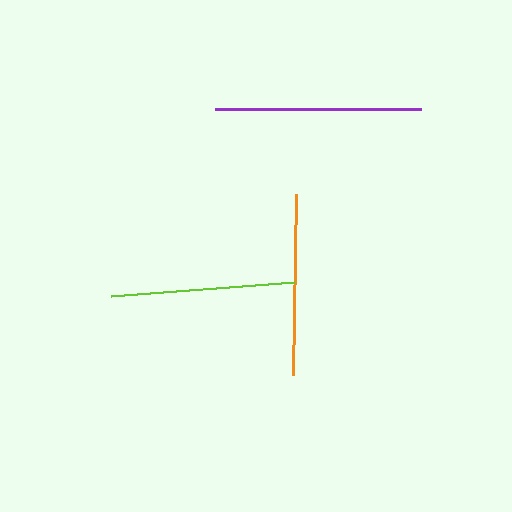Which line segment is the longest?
The purple line is the longest at approximately 206 pixels.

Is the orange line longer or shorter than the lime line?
The lime line is longer than the orange line.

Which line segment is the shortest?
The orange line is the shortest at approximately 180 pixels.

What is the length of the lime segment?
The lime segment is approximately 184 pixels long.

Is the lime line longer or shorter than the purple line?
The purple line is longer than the lime line.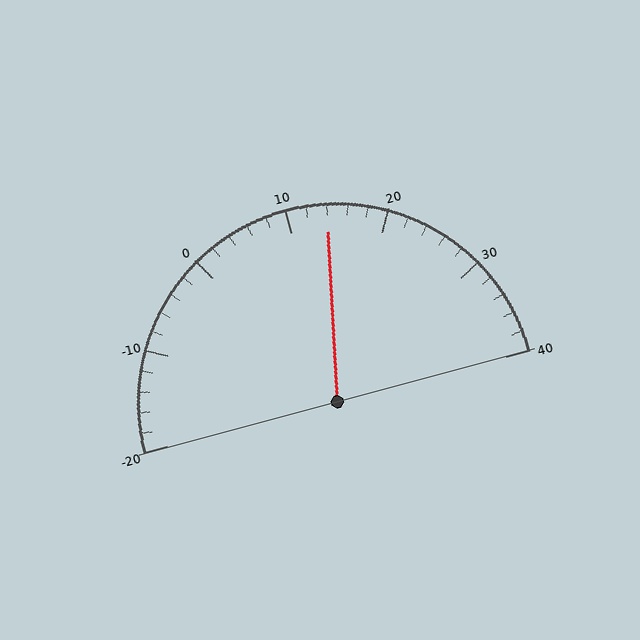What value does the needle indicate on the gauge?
The needle indicates approximately 14.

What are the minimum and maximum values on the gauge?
The gauge ranges from -20 to 40.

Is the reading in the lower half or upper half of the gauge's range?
The reading is in the upper half of the range (-20 to 40).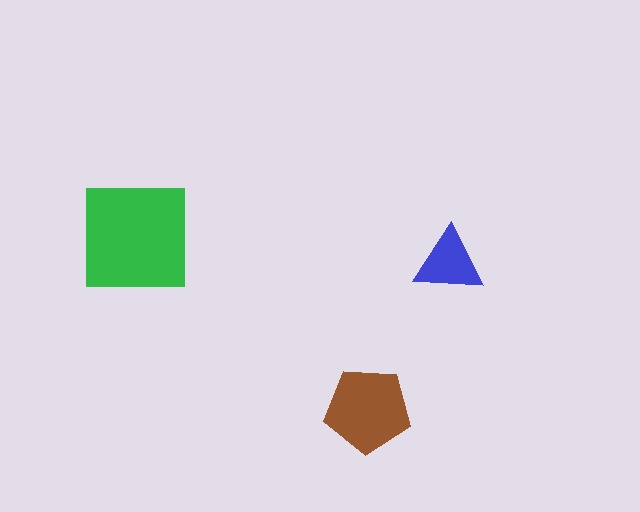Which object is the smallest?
The blue triangle.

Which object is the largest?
The green square.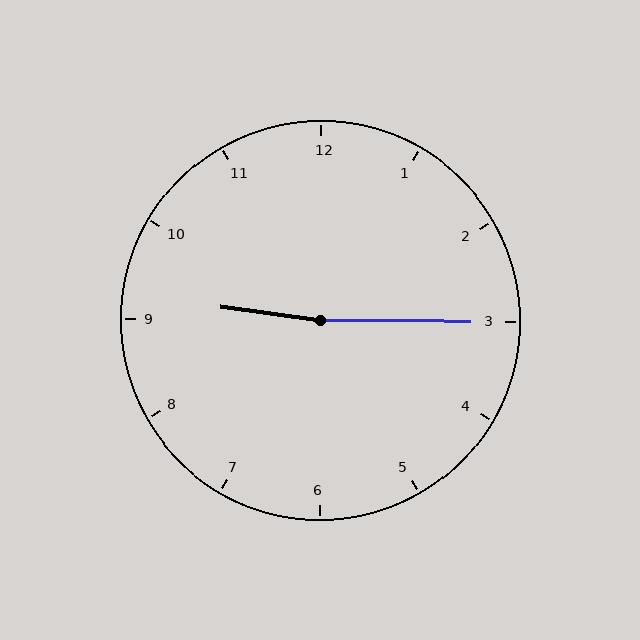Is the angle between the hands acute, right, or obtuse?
It is obtuse.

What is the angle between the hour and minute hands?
Approximately 172 degrees.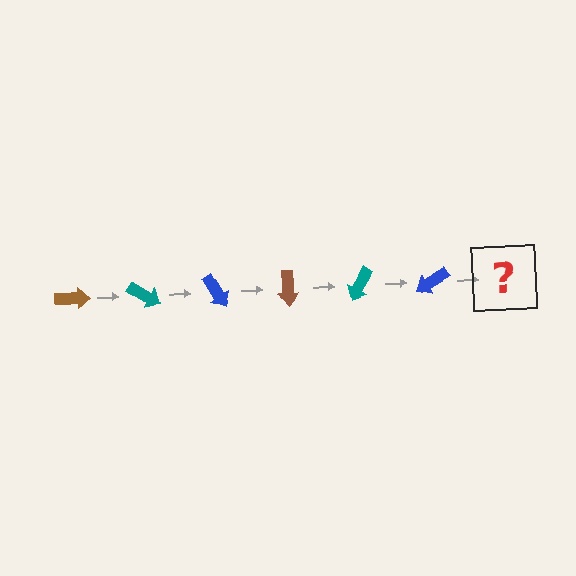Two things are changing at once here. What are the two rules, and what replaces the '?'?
The two rules are that it rotates 30 degrees each step and the color cycles through brown, teal, and blue. The '?' should be a brown arrow, rotated 180 degrees from the start.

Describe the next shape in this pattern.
It should be a brown arrow, rotated 180 degrees from the start.